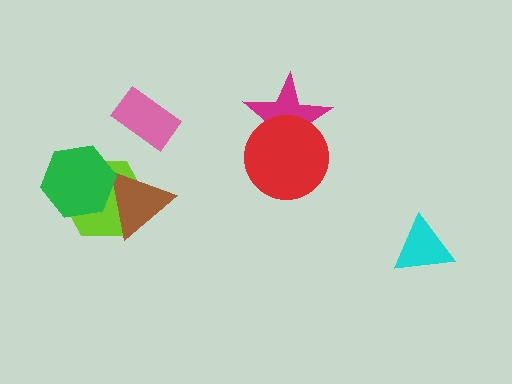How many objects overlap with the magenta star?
1 object overlaps with the magenta star.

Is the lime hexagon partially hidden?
Yes, it is partially covered by another shape.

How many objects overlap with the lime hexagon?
2 objects overlap with the lime hexagon.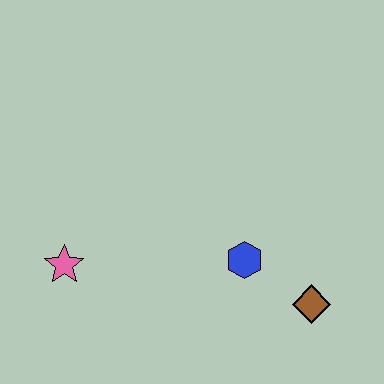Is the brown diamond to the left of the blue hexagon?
No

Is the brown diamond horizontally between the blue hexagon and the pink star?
No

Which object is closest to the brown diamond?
The blue hexagon is closest to the brown diamond.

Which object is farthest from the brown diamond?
The pink star is farthest from the brown diamond.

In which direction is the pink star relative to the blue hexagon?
The pink star is to the left of the blue hexagon.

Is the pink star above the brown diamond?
Yes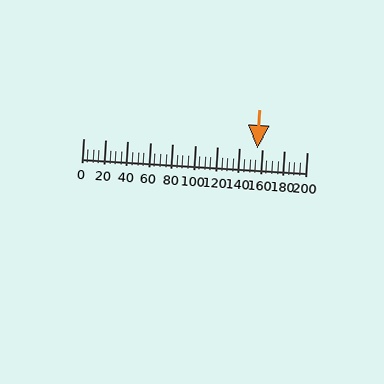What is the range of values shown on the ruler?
The ruler shows values from 0 to 200.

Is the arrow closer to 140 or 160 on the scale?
The arrow is closer to 160.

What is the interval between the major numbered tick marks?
The major tick marks are spaced 20 units apart.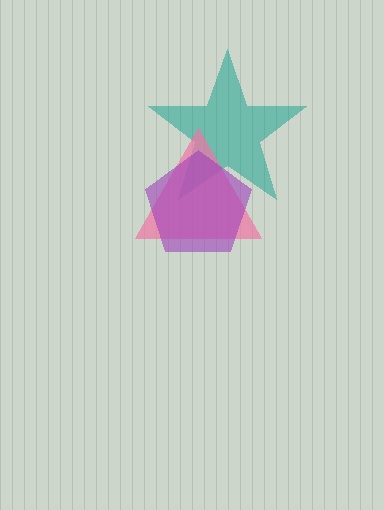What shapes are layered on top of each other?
The layered shapes are: a teal star, a pink triangle, a purple pentagon.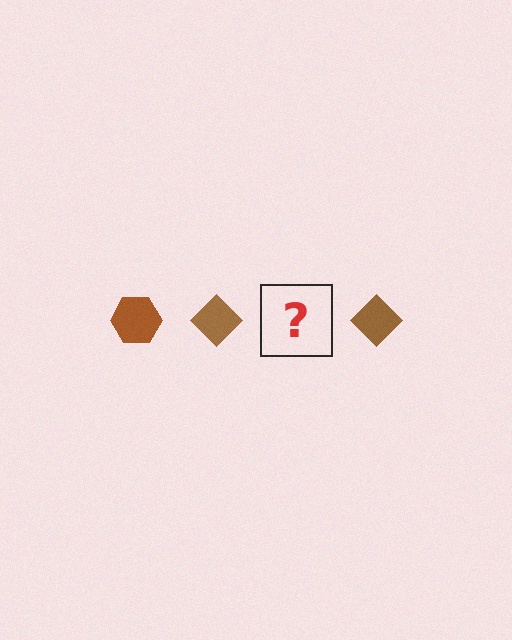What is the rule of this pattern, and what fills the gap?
The rule is that the pattern cycles through hexagon, diamond shapes in brown. The gap should be filled with a brown hexagon.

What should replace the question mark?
The question mark should be replaced with a brown hexagon.